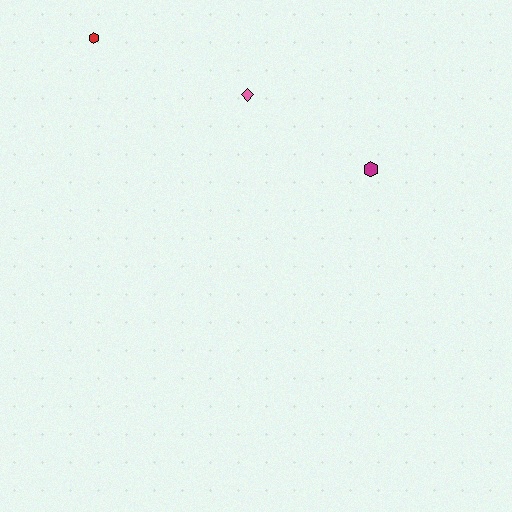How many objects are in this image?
There are 3 objects.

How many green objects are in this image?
There are no green objects.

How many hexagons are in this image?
There are 2 hexagons.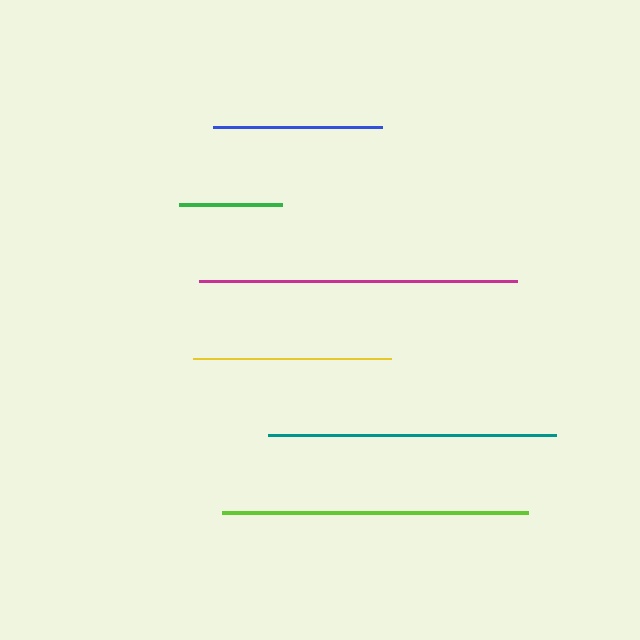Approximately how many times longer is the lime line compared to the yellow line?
The lime line is approximately 1.5 times the length of the yellow line.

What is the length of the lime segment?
The lime segment is approximately 306 pixels long.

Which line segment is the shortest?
The green line is the shortest at approximately 103 pixels.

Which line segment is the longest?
The magenta line is the longest at approximately 318 pixels.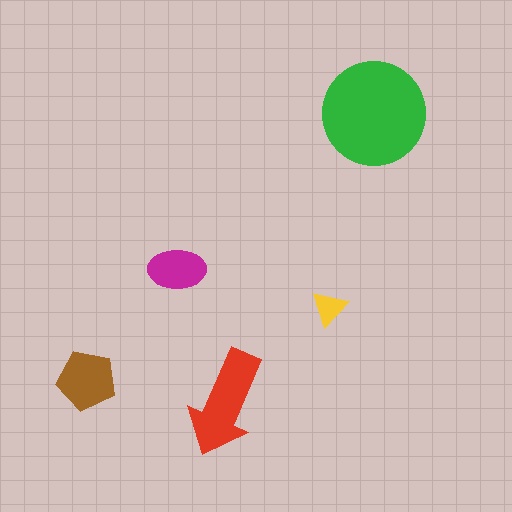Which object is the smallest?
The yellow triangle.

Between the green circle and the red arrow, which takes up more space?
The green circle.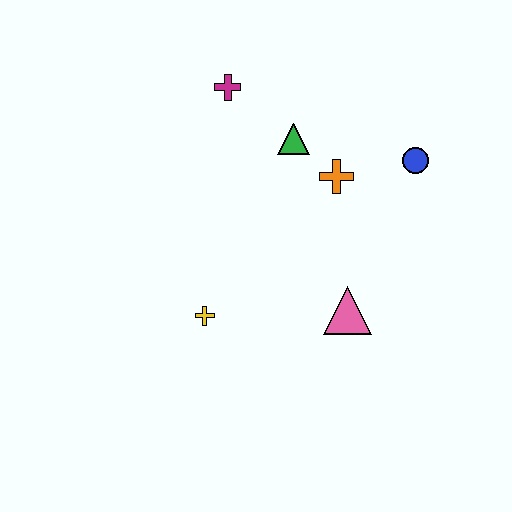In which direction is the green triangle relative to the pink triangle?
The green triangle is above the pink triangle.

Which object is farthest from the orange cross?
The yellow cross is farthest from the orange cross.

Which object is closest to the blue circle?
The orange cross is closest to the blue circle.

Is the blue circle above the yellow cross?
Yes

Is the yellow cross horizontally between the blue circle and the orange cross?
No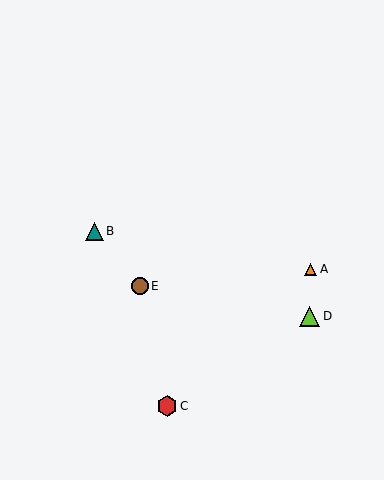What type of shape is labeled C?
Shape C is a red hexagon.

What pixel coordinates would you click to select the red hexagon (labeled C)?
Click at (167, 406) to select the red hexagon C.